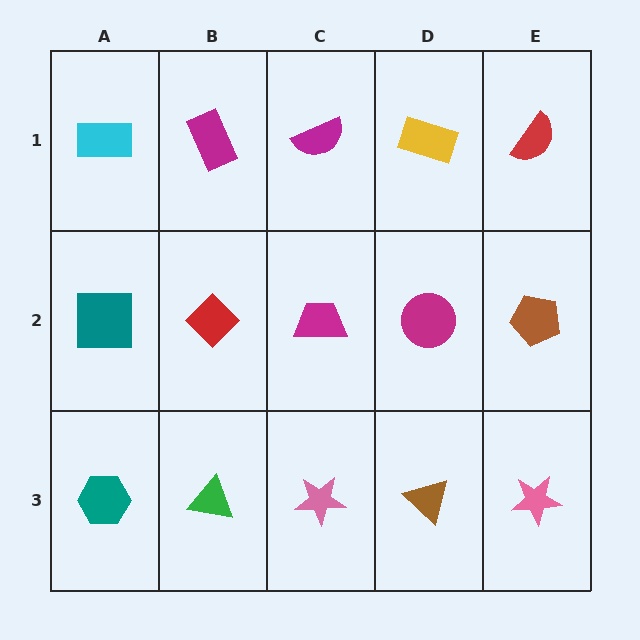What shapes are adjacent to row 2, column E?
A red semicircle (row 1, column E), a pink star (row 3, column E), a magenta circle (row 2, column D).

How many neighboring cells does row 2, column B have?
4.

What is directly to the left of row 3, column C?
A green triangle.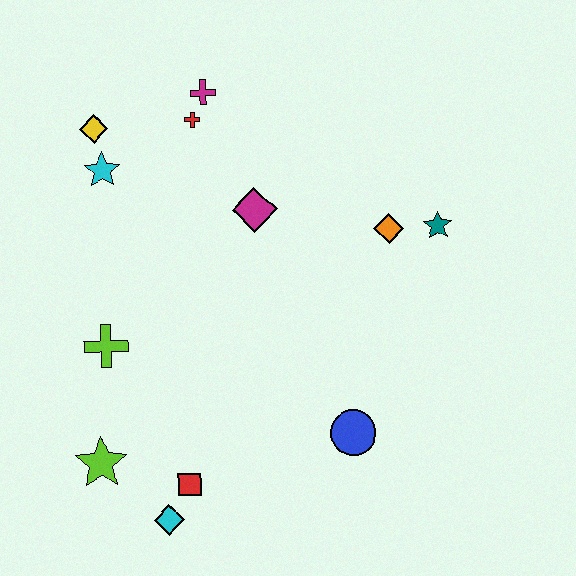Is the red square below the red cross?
Yes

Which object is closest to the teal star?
The orange diamond is closest to the teal star.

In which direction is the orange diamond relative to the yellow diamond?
The orange diamond is to the right of the yellow diamond.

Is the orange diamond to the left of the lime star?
No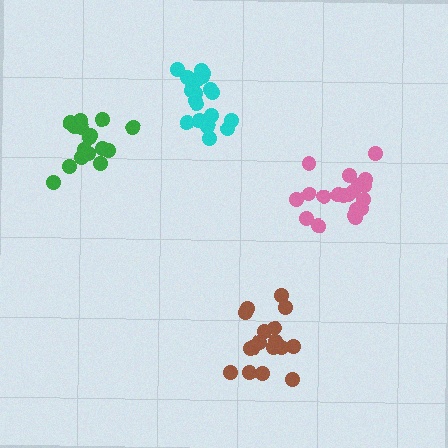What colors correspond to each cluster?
The clusters are colored: brown, cyan, pink, green.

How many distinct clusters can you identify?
There are 4 distinct clusters.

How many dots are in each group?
Group 1: 18 dots, Group 2: 20 dots, Group 3: 20 dots, Group 4: 16 dots (74 total).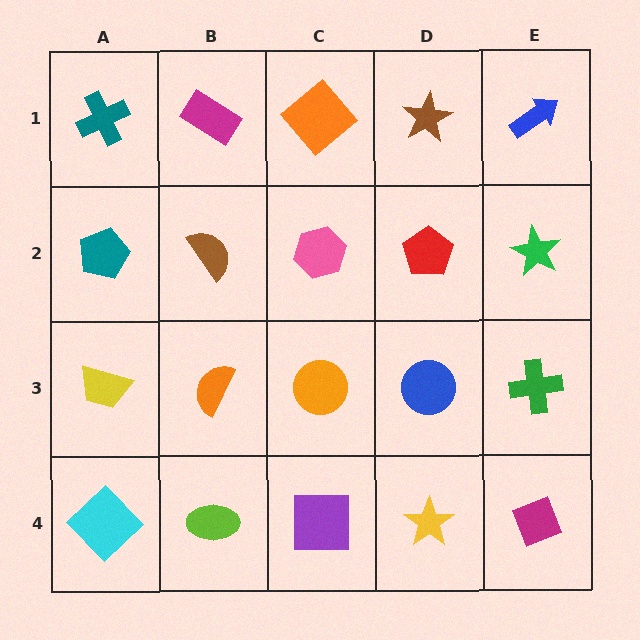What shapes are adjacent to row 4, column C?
An orange circle (row 3, column C), a lime ellipse (row 4, column B), a yellow star (row 4, column D).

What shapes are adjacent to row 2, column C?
An orange diamond (row 1, column C), an orange circle (row 3, column C), a brown semicircle (row 2, column B), a red pentagon (row 2, column D).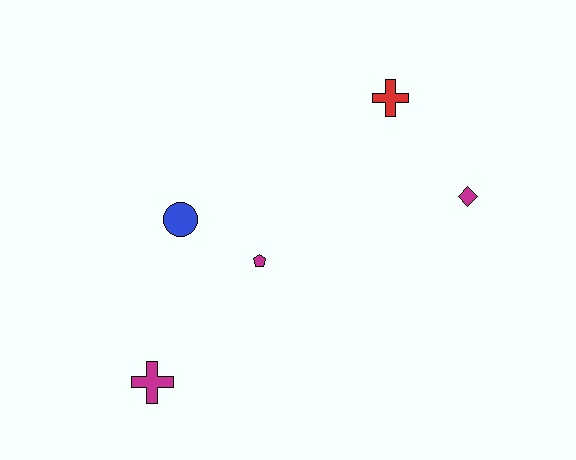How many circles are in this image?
There is 1 circle.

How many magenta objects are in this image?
There are 3 magenta objects.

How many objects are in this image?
There are 5 objects.